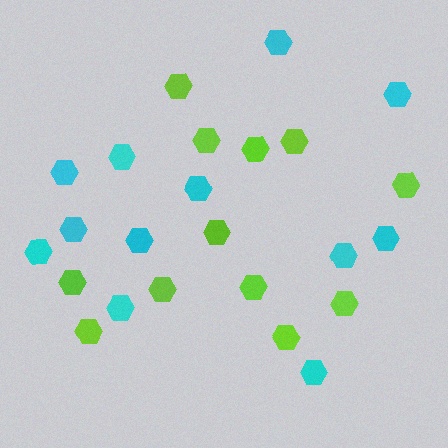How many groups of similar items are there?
There are 2 groups: one group of lime hexagons (12) and one group of cyan hexagons (12).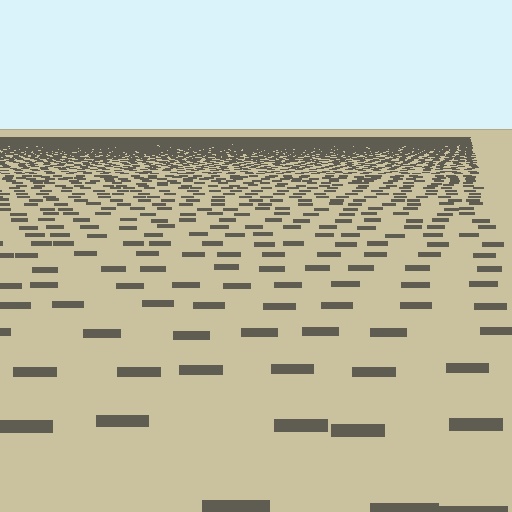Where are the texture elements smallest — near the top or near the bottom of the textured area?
Near the top.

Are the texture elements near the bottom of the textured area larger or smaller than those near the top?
Larger. Near the bottom, elements are closer to the viewer and appear at a bigger on-screen size.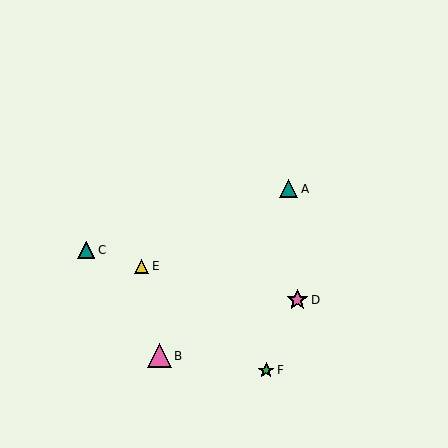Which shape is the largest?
The pink triangle (labeled B) is the largest.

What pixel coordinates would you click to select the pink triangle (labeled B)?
Click at (159, 356) to select the pink triangle B.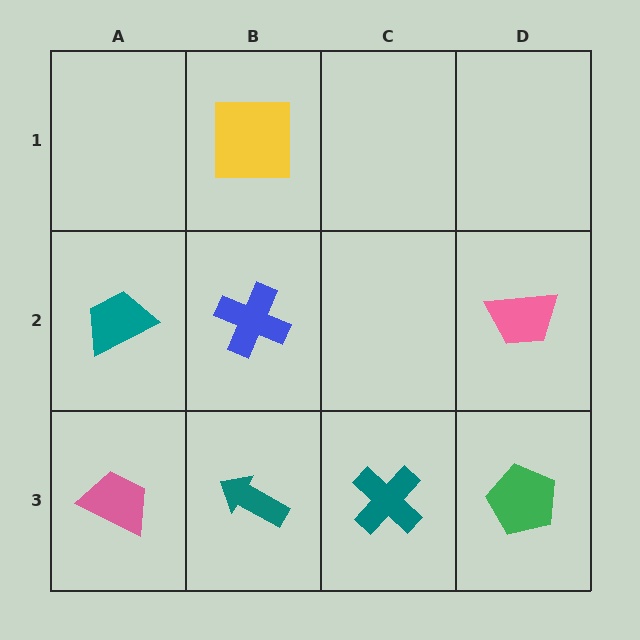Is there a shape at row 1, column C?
No, that cell is empty.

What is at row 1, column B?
A yellow square.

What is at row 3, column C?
A teal cross.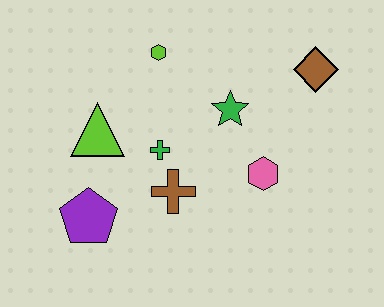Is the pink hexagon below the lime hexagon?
Yes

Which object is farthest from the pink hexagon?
The purple pentagon is farthest from the pink hexagon.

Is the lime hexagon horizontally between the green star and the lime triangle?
Yes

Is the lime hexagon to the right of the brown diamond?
No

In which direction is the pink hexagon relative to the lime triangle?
The pink hexagon is to the right of the lime triangle.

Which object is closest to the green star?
The pink hexagon is closest to the green star.